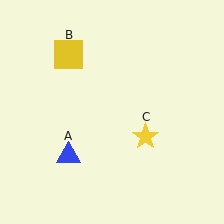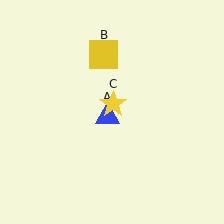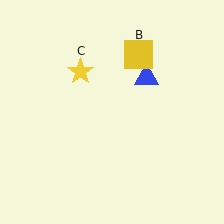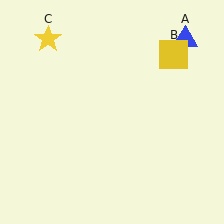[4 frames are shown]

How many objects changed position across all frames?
3 objects changed position: blue triangle (object A), yellow square (object B), yellow star (object C).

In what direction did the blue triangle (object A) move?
The blue triangle (object A) moved up and to the right.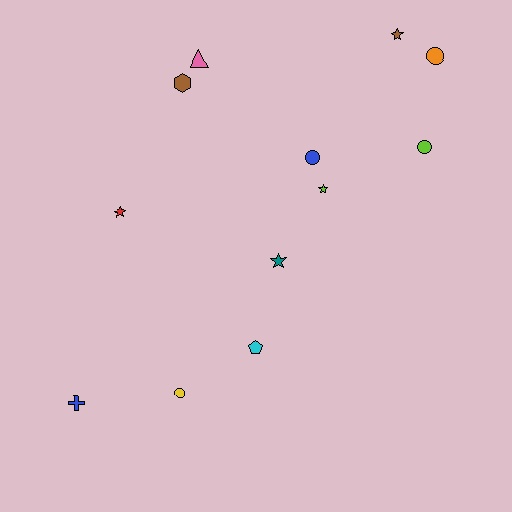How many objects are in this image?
There are 12 objects.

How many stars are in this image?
There are 4 stars.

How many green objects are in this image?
There are no green objects.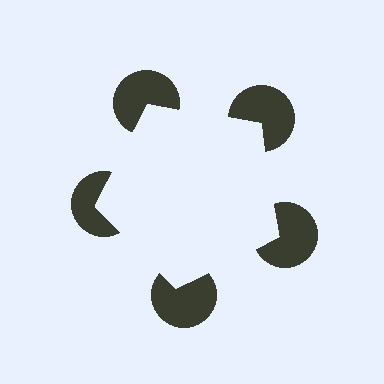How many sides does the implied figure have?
5 sides.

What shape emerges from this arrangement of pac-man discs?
An illusory pentagon — its edges are inferred from the aligned wedge cuts in the pac-man discs, not physically drawn.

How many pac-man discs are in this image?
There are 5 — one at each vertex of the illusory pentagon.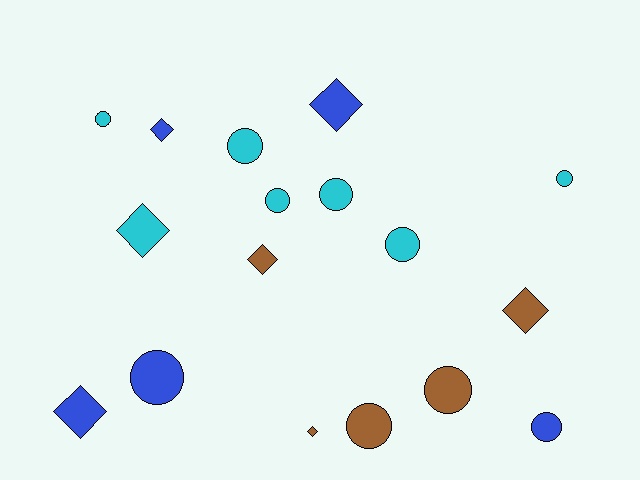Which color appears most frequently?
Cyan, with 7 objects.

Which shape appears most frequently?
Circle, with 10 objects.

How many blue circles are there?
There are 2 blue circles.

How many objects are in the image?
There are 17 objects.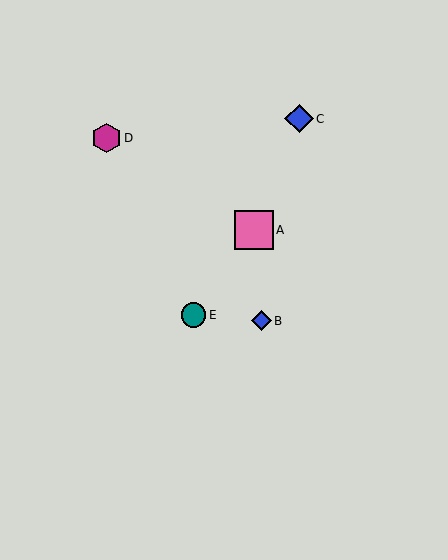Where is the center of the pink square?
The center of the pink square is at (254, 230).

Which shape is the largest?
The pink square (labeled A) is the largest.